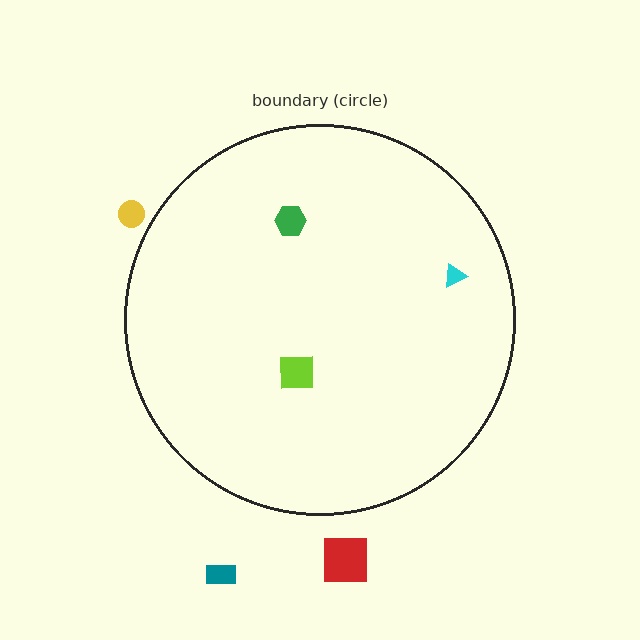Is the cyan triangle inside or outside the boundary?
Inside.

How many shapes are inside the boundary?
3 inside, 3 outside.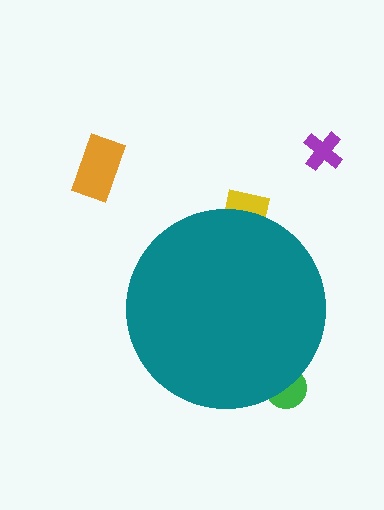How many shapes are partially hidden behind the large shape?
2 shapes are partially hidden.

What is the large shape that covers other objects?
A teal circle.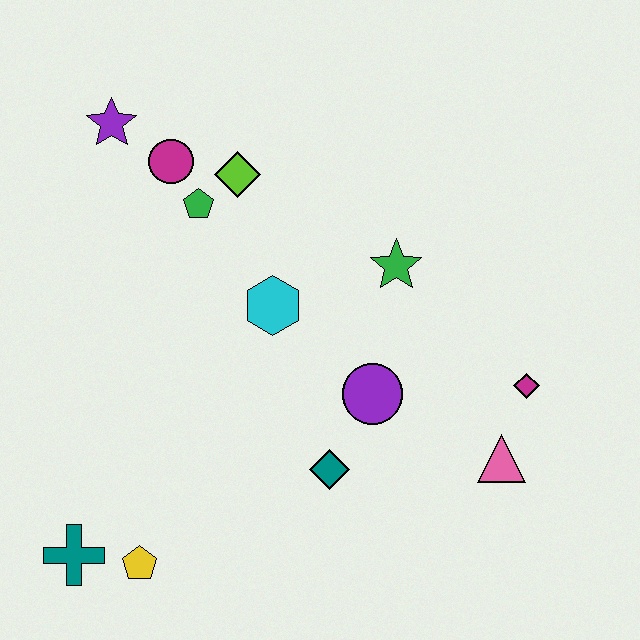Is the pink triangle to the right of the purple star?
Yes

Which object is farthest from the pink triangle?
The purple star is farthest from the pink triangle.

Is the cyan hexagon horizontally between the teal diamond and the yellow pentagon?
Yes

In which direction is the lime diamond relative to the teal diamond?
The lime diamond is above the teal diamond.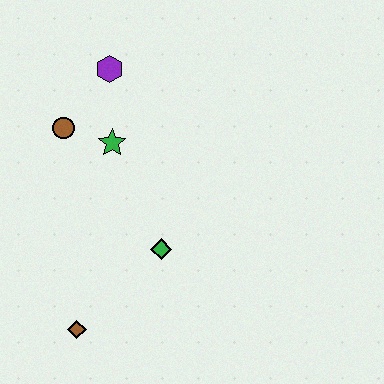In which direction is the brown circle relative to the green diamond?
The brown circle is above the green diamond.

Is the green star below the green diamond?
No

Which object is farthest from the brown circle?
The brown diamond is farthest from the brown circle.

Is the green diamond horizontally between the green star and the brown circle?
No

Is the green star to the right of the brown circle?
Yes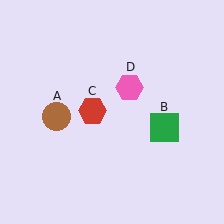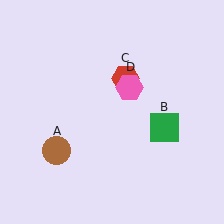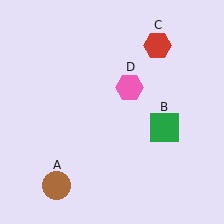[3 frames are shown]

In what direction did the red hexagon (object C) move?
The red hexagon (object C) moved up and to the right.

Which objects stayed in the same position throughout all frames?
Green square (object B) and pink hexagon (object D) remained stationary.